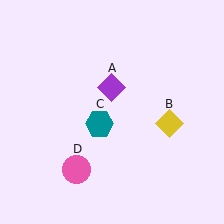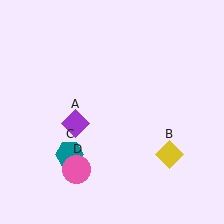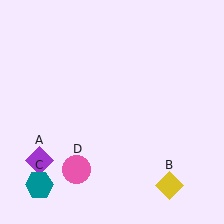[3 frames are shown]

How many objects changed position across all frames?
3 objects changed position: purple diamond (object A), yellow diamond (object B), teal hexagon (object C).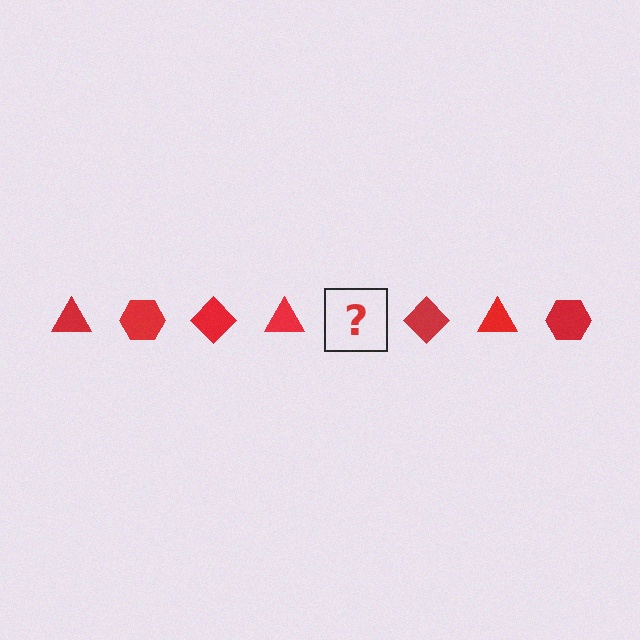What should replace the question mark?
The question mark should be replaced with a red hexagon.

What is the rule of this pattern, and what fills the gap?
The rule is that the pattern cycles through triangle, hexagon, diamond shapes in red. The gap should be filled with a red hexagon.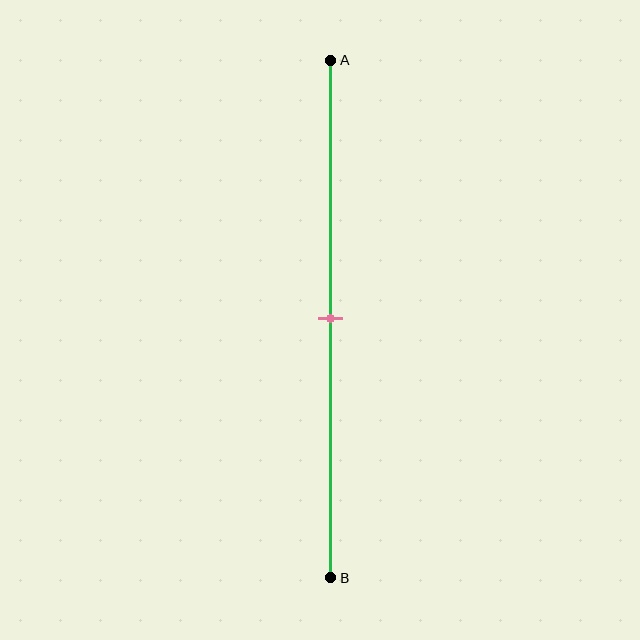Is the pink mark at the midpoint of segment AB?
Yes, the mark is approximately at the midpoint.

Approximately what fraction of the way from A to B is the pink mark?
The pink mark is approximately 50% of the way from A to B.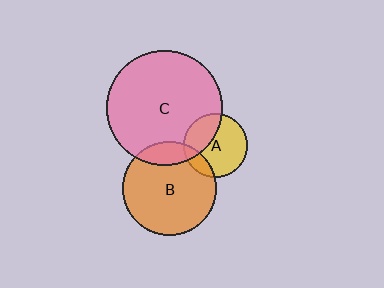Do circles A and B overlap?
Yes.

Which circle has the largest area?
Circle C (pink).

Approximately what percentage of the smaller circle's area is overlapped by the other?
Approximately 15%.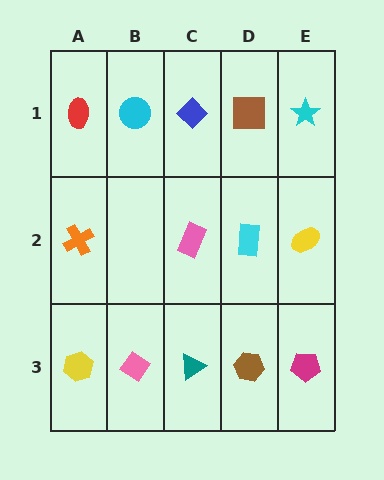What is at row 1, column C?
A blue diamond.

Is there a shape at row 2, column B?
No, that cell is empty.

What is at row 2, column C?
A pink rectangle.